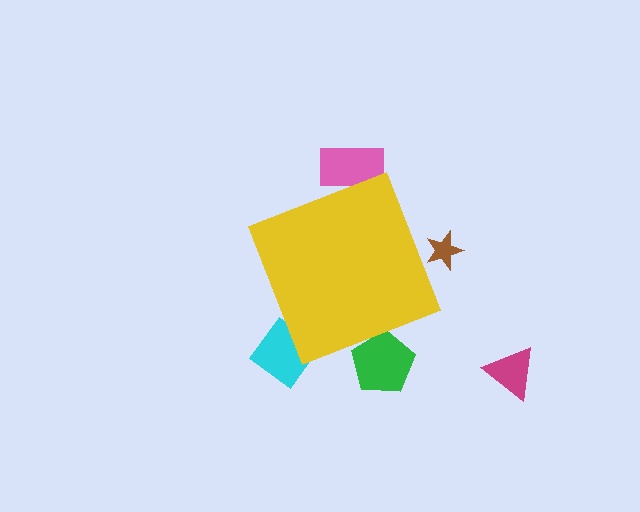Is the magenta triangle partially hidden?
No, the magenta triangle is fully visible.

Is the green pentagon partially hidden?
Yes, the green pentagon is partially hidden behind the yellow diamond.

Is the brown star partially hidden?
Yes, the brown star is partially hidden behind the yellow diamond.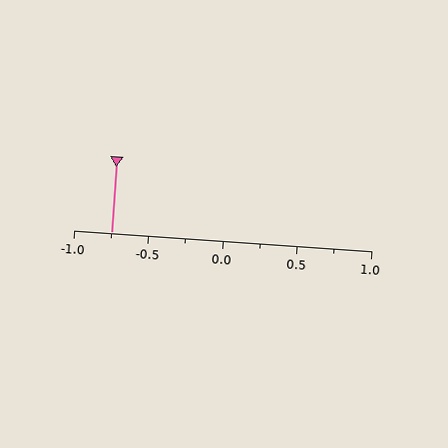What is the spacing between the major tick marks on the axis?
The major ticks are spaced 0.5 apart.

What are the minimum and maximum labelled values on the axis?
The axis runs from -1.0 to 1.0.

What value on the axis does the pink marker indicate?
The marker indicates approximately -0.75.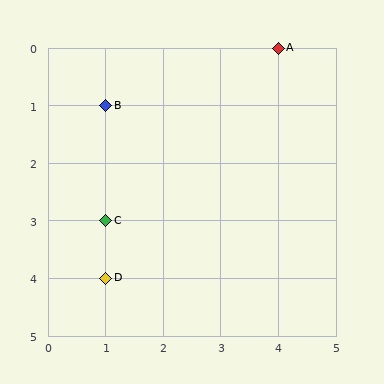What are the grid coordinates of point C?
Point C is at grid coordinates (1, 3).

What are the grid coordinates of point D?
Point D is at grid coordinates (1, 4).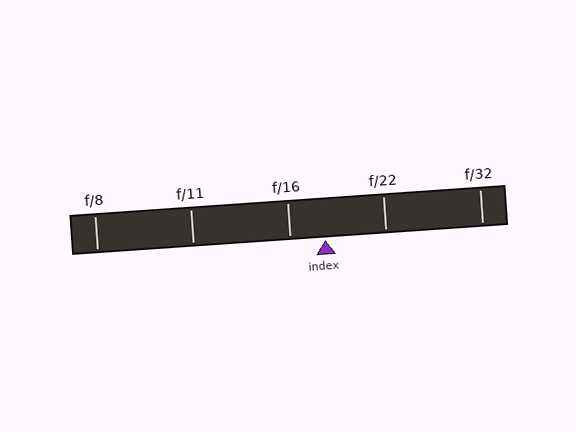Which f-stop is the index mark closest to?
The index mark is closest to f/16.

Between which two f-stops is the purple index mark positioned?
The index mark is between f/16 and f/22.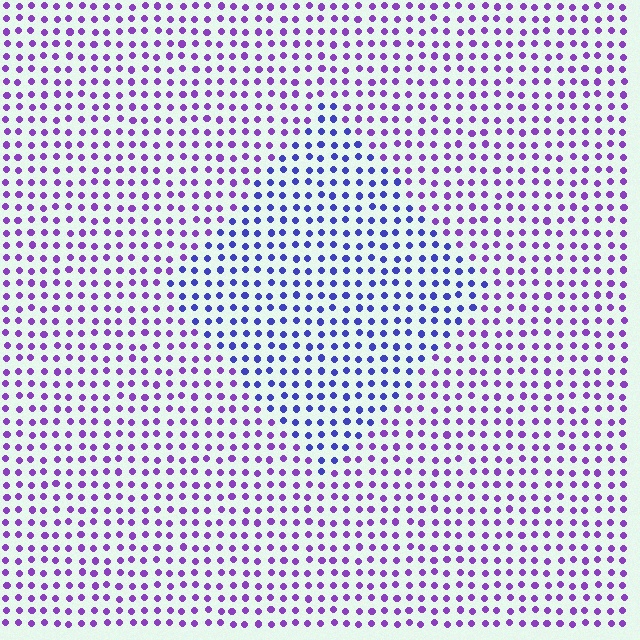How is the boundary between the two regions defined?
The boundary is defined purely by a slight shift in hue (about 37 degrees). Spacing, size, and orientation are identical on both sides.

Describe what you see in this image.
The image is filled with small purple elements in a uniform arrangement. A diamond-shaped region is visible where the elements are tinted to a slightly different hue, forming a subtle color boundary.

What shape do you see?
I see a diamond.